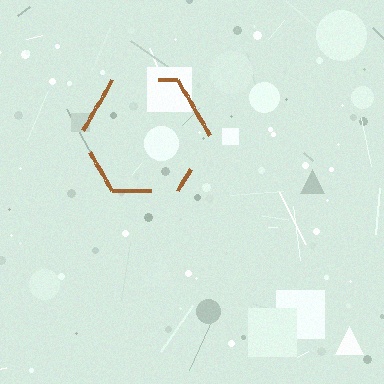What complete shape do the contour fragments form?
The contour fragments form a hexagon.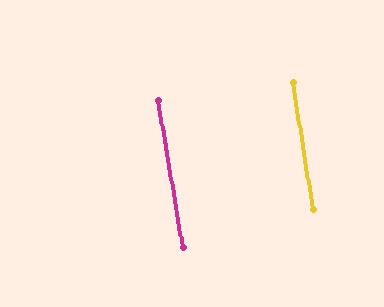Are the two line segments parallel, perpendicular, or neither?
Parallel — their directions differ by only 0.5°.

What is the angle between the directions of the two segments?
Approximately 1 degree.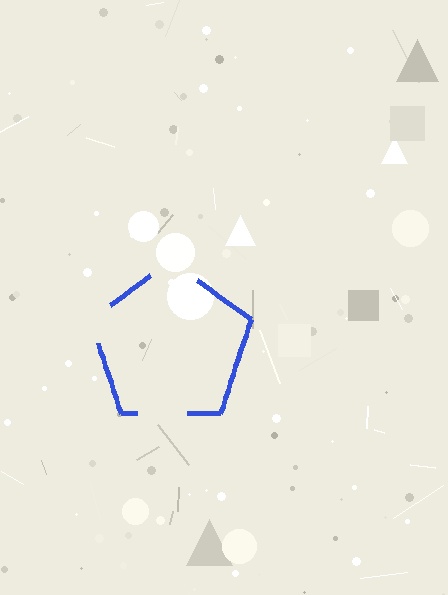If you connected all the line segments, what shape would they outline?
They would outline a pentagon.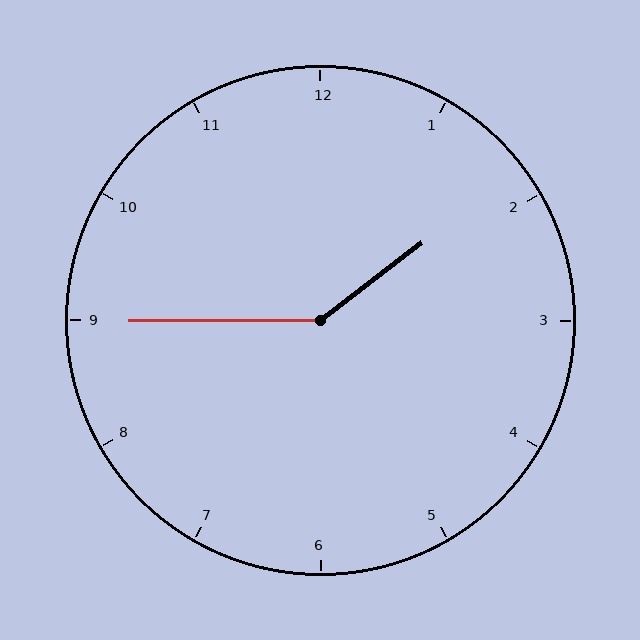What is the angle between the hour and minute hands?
Approximately 142 degrees.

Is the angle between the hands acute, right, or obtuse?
It is obtuse.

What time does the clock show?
1:45.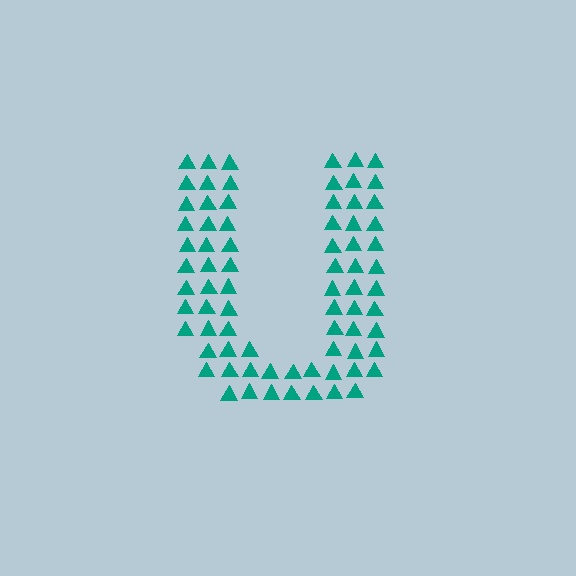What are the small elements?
The small elements are triangles.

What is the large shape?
The large shape is the letter U.